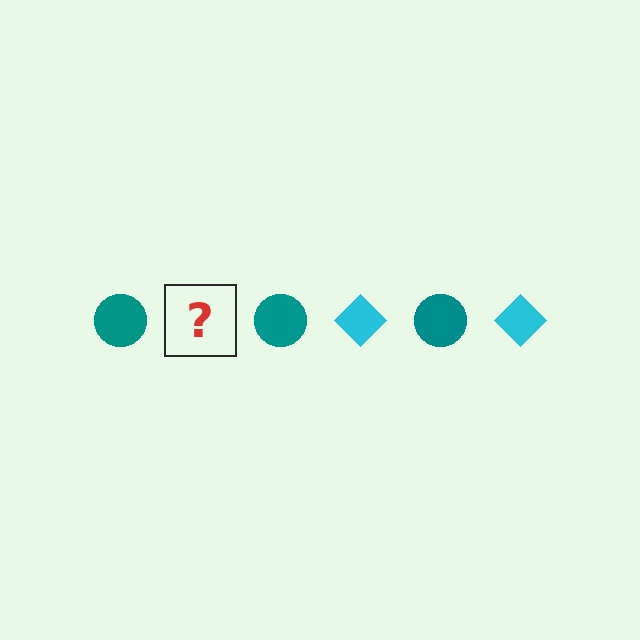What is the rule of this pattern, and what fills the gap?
The rule is that the pattern alternates between teal circle and cyan diamond. The gap should be filled with a cyan diamond.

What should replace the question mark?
The question mark should be replaced with a cyan diamond.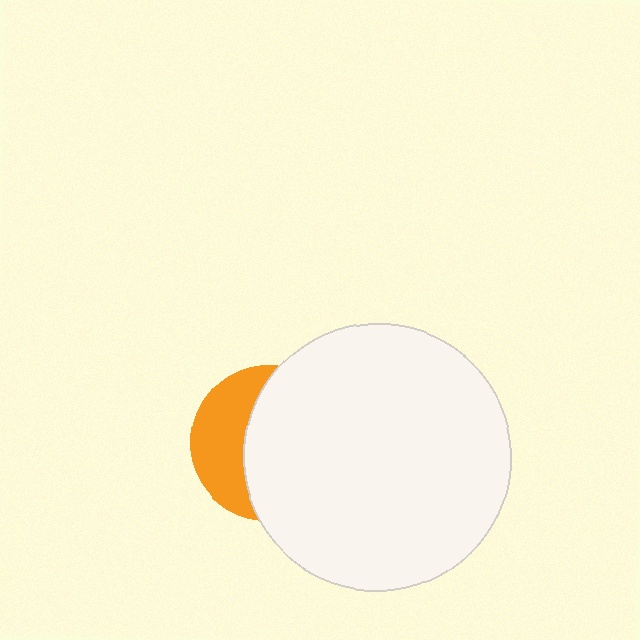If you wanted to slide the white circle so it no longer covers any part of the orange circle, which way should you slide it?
Slide it right — that is the most direct way to separate the two shapes.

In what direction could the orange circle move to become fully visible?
The orange circle could move left. That would shift it out from behind the white circle entirely.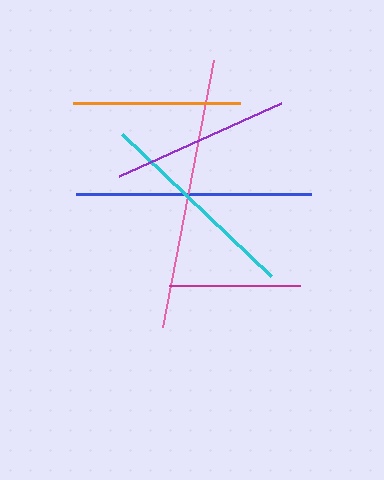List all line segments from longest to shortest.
From longest to shortest: pink, blue, cyan, purple, orange, magenta.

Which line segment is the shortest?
The magenta line is the shortest at approximately 130 pixels.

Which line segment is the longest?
The pink line is the longest at approximately 272 pixels.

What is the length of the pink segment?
The pink segment is approximately 272 pixels long.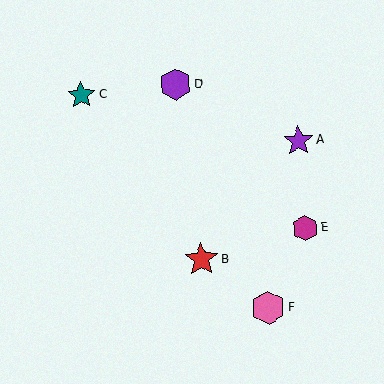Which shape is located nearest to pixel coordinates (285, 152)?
The purple star (labeled A) at (298, 141) is nearest to that location.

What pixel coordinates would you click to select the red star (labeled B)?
Click at (201, 259) to select the red star B.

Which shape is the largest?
The red star (labeled B) is the largest.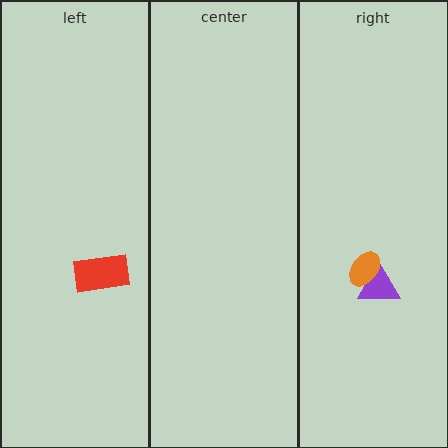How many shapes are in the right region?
2.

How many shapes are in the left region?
1.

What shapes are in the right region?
The purple triangle, the orange ellipse.